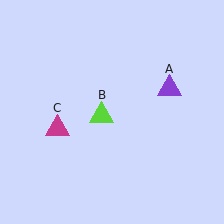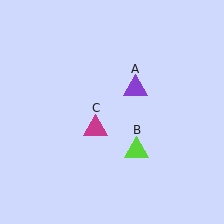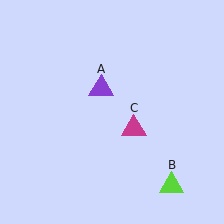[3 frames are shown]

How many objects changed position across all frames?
3 objects changed position: purple triangle (object A), lime triangle (object B), magenta triangle (object C).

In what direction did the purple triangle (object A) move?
The purple triangle (object A) moved left.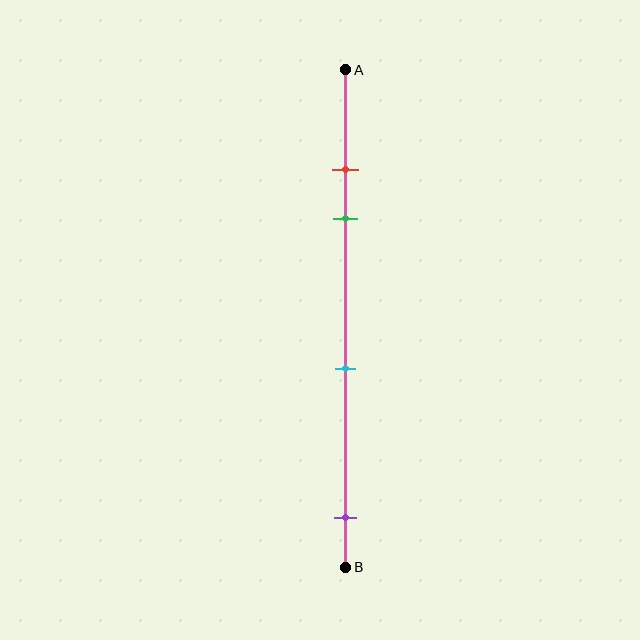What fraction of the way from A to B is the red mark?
The red mark is approximately 20% (0.2) of the way from A to B.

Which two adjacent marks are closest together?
The red and green marks are the closest adjacent pair.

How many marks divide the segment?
There are 4 marks dividing the segment.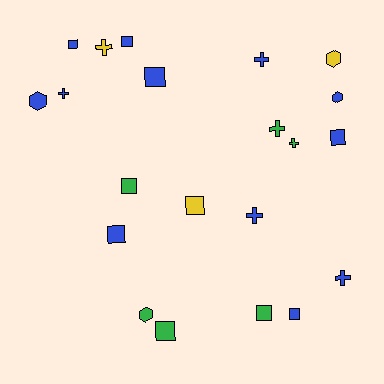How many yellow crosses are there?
There is 1 yellow cross.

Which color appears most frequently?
Blue, with 12 objects.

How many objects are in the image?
There are 21 objects.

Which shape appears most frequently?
Square, with 10 objects.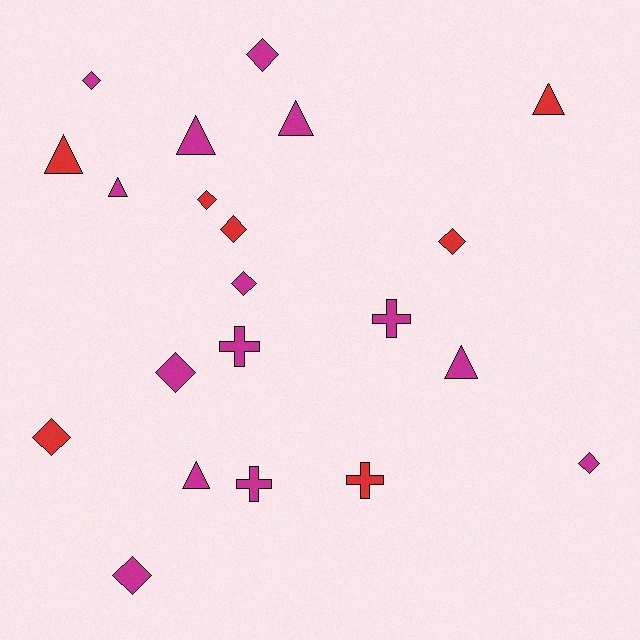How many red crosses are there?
There is 1 red cross.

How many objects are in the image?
There are 21 objects.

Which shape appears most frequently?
Diamond, with 10 objects.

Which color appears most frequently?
Magenta, with 14 objects.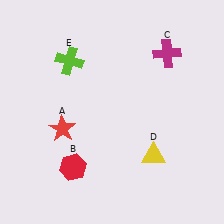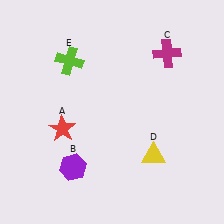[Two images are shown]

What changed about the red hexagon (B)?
In Image 1, B is red. In Image 2, it changed to purple.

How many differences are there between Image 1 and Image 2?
There is 1 difference between the two images.